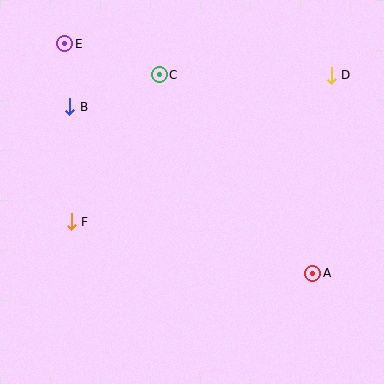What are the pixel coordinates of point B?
Point B is at (70, 107).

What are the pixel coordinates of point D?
Point D is at (331, 75).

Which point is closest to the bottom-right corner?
Point A is closest to the bottom-right corner.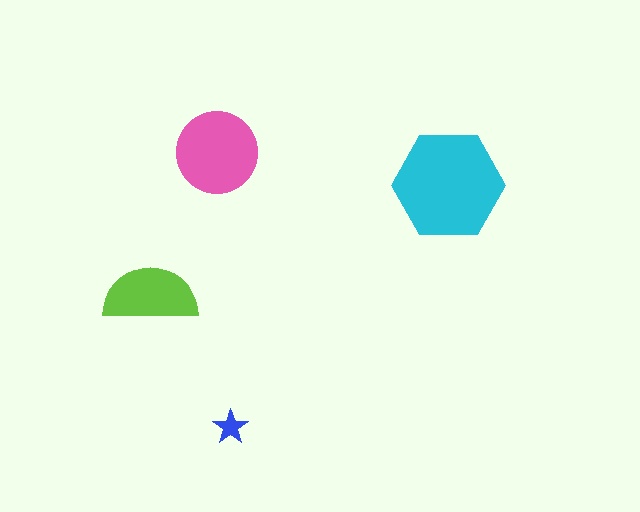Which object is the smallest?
The blue star.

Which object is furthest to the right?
The cyan hexagon is rightmost.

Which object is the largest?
The cyan hexagon.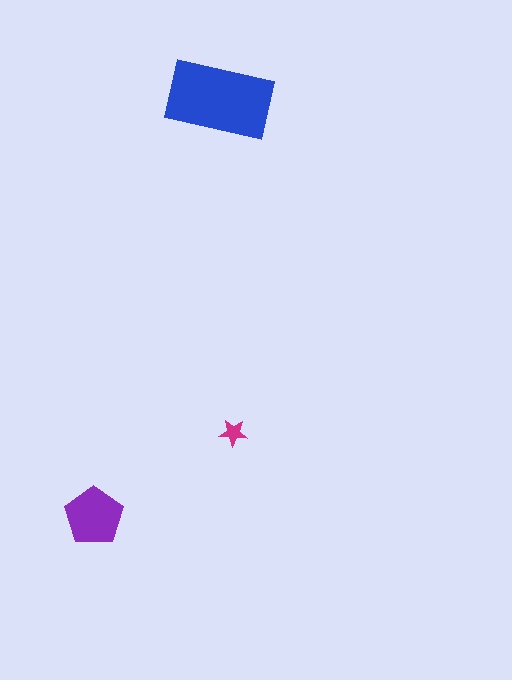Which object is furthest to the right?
The magenta star is rightmost.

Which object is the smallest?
The magenta star.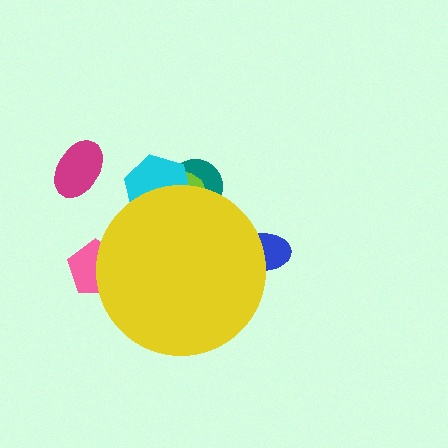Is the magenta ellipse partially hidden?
No, the magenta ellipse is fully visible.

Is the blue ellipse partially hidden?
Yes, the blue ellipse is partially hidden behind the yellow circle.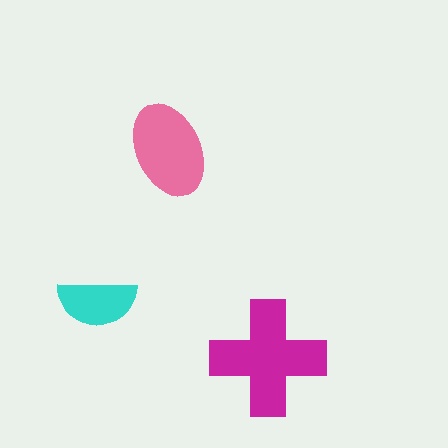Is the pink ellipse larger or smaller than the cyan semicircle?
Larger.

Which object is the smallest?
The cyan semicircle.